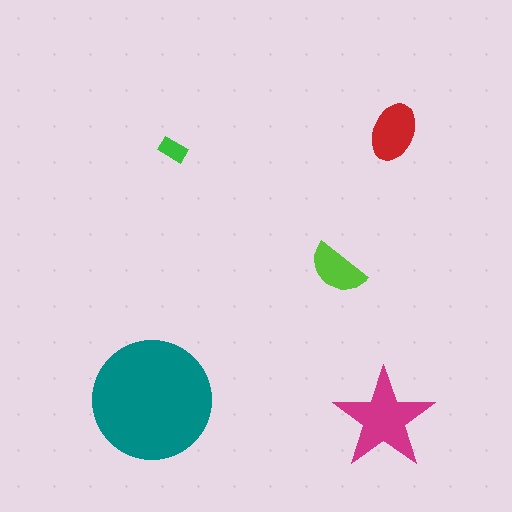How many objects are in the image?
There are 5 objects in the image.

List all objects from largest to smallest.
The teal circle, the magenta star, the red ellipse, the lime semicircle, the green rectangle.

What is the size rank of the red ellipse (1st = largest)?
3rd.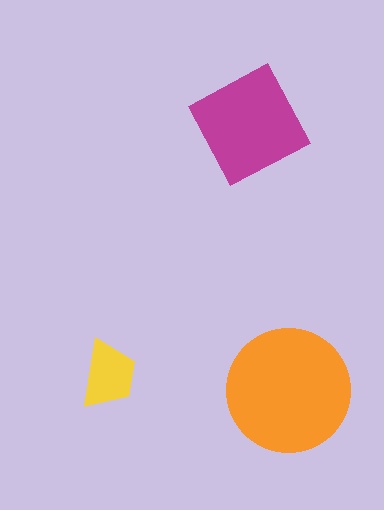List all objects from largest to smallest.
The orange circle, the magenta square, the yellow trapezoid.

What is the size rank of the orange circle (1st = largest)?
1st.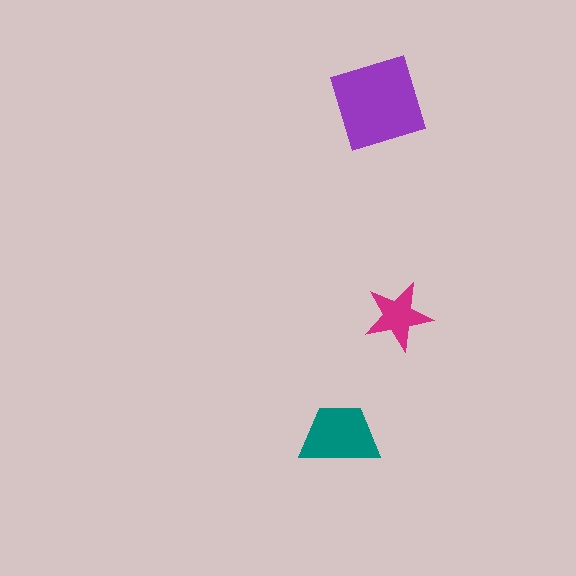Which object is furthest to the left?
The teal trapezoid is leftmost.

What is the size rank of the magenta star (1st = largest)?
3rd.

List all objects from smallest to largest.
The magenta star, the teal trapezoid, the purple diamond.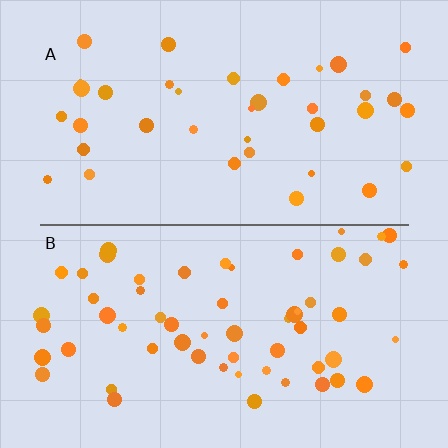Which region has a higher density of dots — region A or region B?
B (the bottom).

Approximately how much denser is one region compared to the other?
Approximately 1.6× — region B over region A.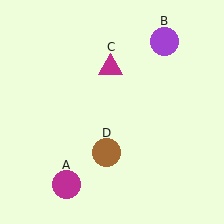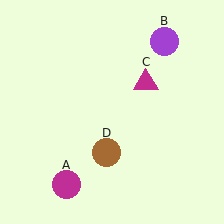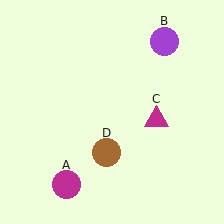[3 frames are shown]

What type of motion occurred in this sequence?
The magenta triangle (object C) rotated clockwise around the center of the scene.